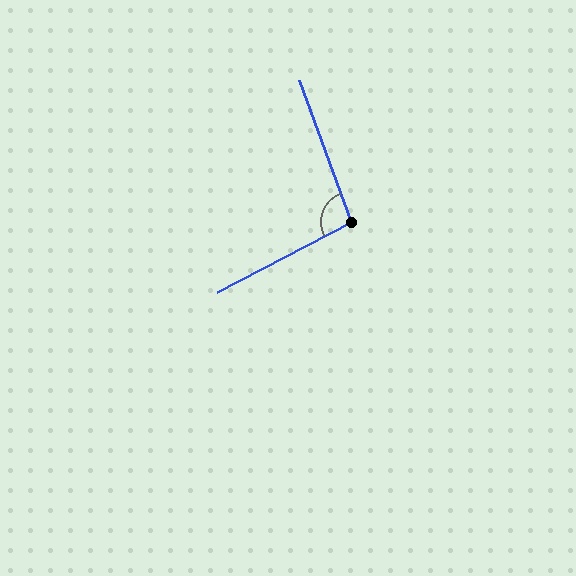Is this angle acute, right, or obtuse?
It is obtuse.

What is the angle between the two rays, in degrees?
Approximately 98 degrees.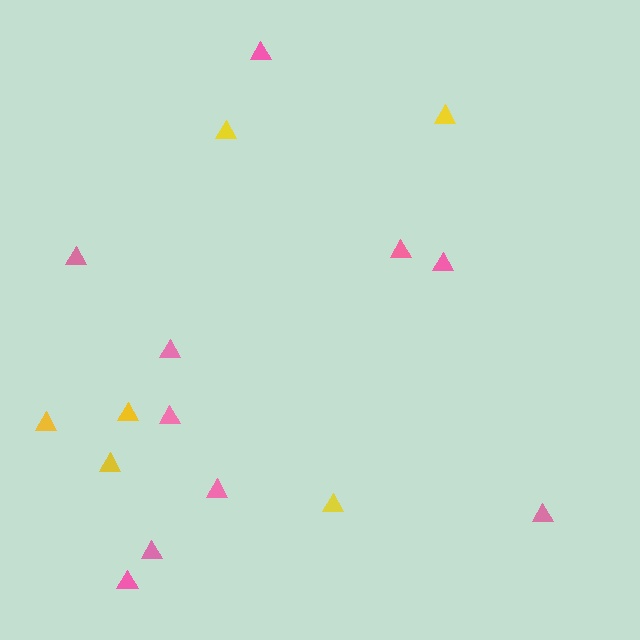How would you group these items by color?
There are 2 groups: one group of pink triangles (10) and one group of yellow triangles (6).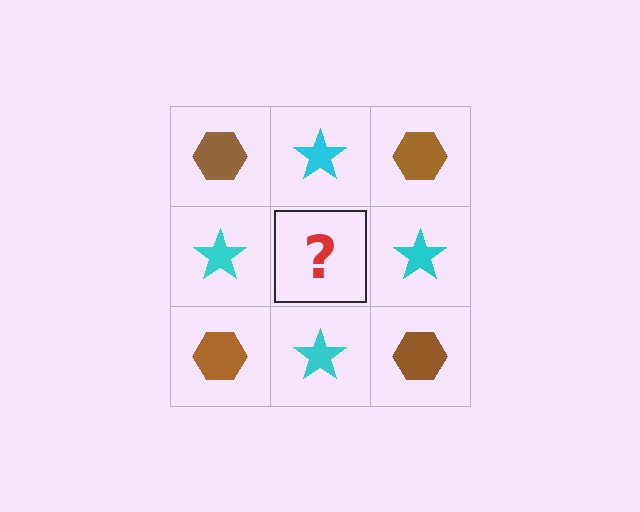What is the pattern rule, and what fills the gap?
The rule is that it alternates brown hexagon and cyan star in a checkerboard pattern. The gap should be filled with a brown hexagon.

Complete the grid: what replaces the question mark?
The question mark should be replaced with a brown hexagon.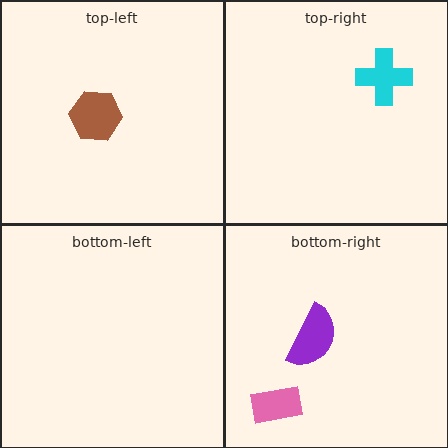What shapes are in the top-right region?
The cyan cross.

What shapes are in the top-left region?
The brown hexagon.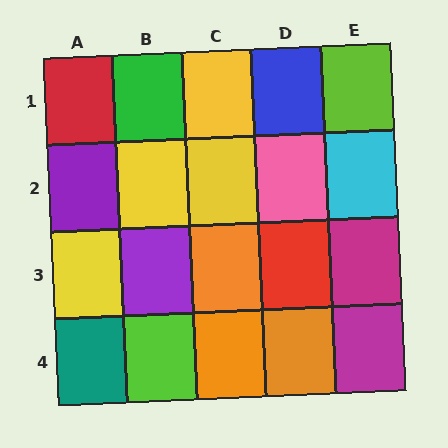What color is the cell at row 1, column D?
Blue.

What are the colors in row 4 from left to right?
Teal, lime, orange, orange, magenta.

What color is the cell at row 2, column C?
Yellow.